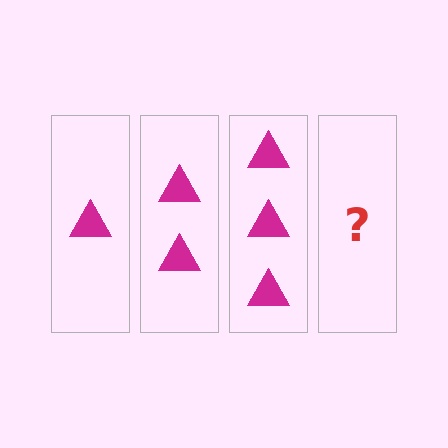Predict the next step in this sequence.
The next step is 4 triangles.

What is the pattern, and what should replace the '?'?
The pattern is that each step adds one more triangle. The '?' should be 4 triangles.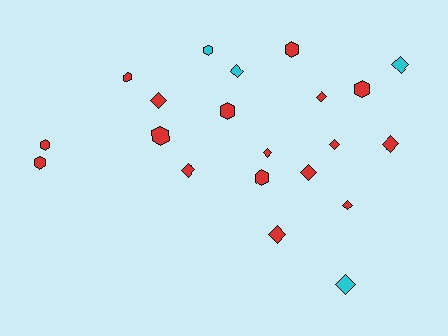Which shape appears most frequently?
Diamond, with 12 objects.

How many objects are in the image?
There are 21 objects.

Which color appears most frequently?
Red, with 17 objects.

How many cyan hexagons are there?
There is 1 cyan hexagon.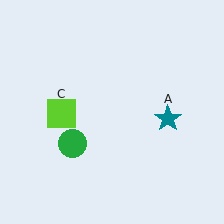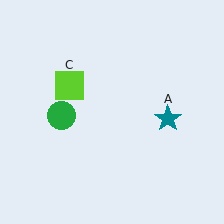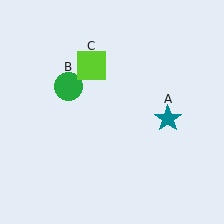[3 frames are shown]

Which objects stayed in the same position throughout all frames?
Teal star (object A) remained stationary.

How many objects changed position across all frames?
2 objects changed position: green circle (object B), lime square (object C).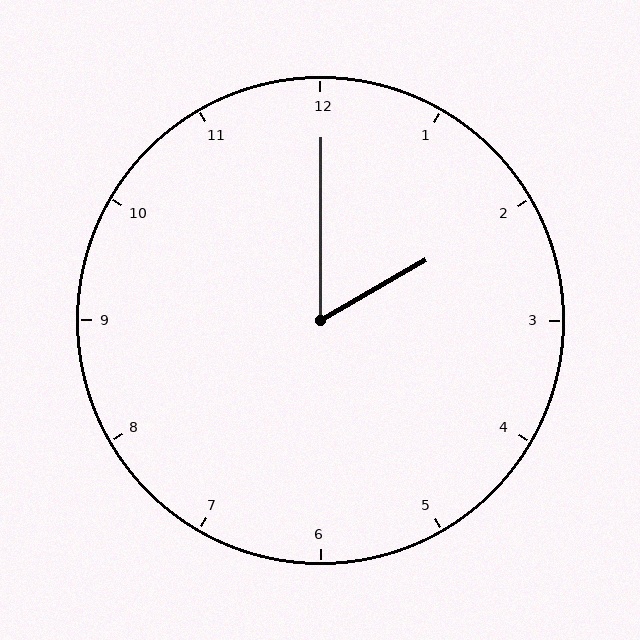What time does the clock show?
2:00.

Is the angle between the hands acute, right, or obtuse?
It is acute.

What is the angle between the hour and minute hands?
Approximately 60 degrees.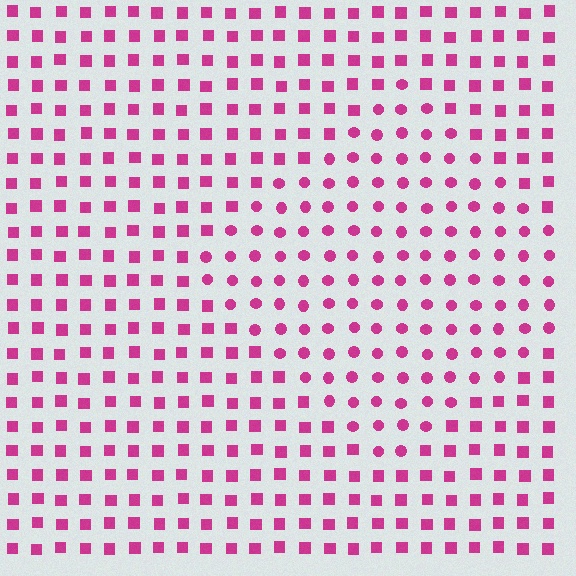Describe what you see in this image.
The image is filled with small magenta elements arranged in a uniform grid. A diamond-shaped region contains circles, while the surrounding area contains squares. The boundary is defined purely by the change in element shape.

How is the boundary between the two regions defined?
The boundary is defined by a change in element shape: circles inside vs. squares outside. All elements share the same color and spacing.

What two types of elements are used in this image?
The image uses circles inside the diamond region and squares outside it.